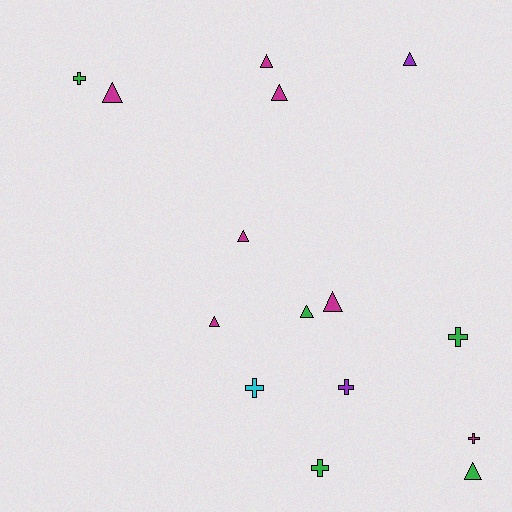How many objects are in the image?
There are 15 objects.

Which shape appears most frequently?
Triangle, with 9 objects.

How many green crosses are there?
There are 3 green crosses.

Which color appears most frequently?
Magenta, with 7 objects.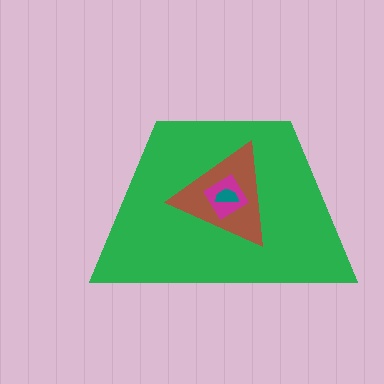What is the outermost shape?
The green trapezoid.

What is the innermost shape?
The teal semicircle.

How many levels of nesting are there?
4.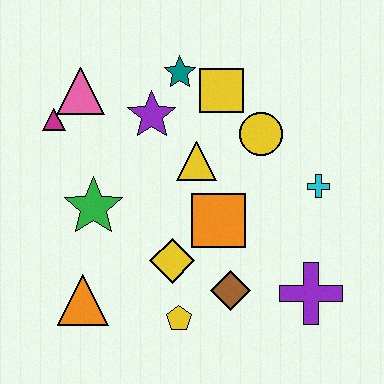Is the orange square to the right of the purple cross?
No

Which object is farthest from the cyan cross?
The magenta triangle is farthest from the cyan cross.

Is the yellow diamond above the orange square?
No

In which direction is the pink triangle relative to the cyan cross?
The pink triangle is to the left of the cyan cross.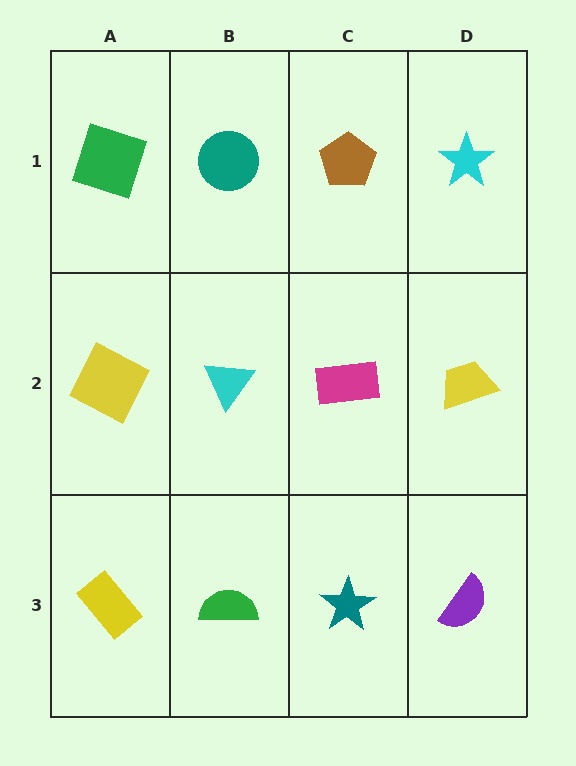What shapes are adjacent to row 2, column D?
A cyan star (row 1, column D), a purple semicircle (row 3, column D), a magenta rectangle (row 2, column C).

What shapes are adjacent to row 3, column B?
A cyan triangle (row 2, column B), a yellow rectangle (row 3, column A), a teal star (row 3, column C).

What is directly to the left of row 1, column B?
A green square.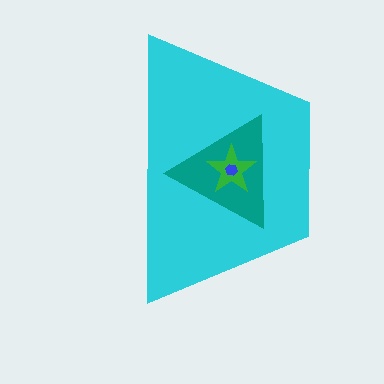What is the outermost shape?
The cyan trapezoid.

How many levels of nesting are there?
4.